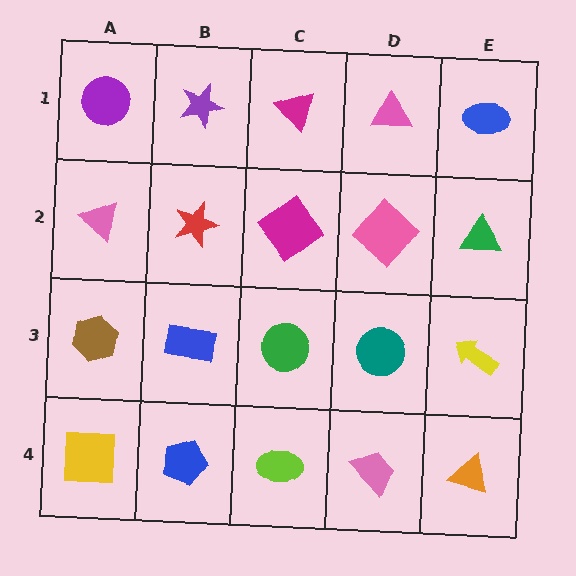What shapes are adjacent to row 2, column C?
A magenta triangle (row 1, column C), a green circle (row 3, column C), a red star (row 2, column B), a pink diamond (row 2, column D).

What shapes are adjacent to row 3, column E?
A green triangle (row 2, column E), an orange triangle (row 4, column E), a teal circle (row 3, column D).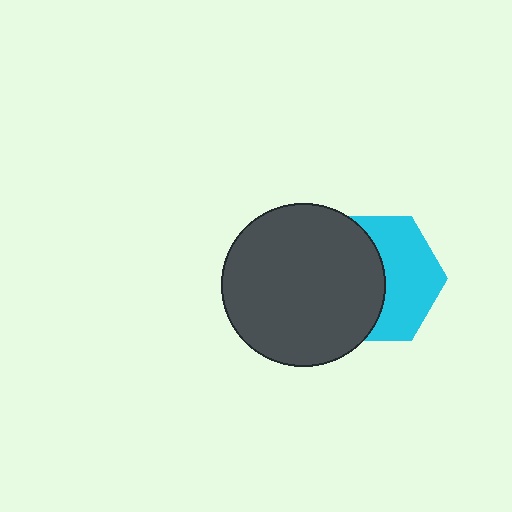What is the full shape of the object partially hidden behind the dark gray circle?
The partially hidden object is a cyan hexagon.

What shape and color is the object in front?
The object in front is a dark gray circle.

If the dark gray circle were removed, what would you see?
You would see the complete cyan hexagon.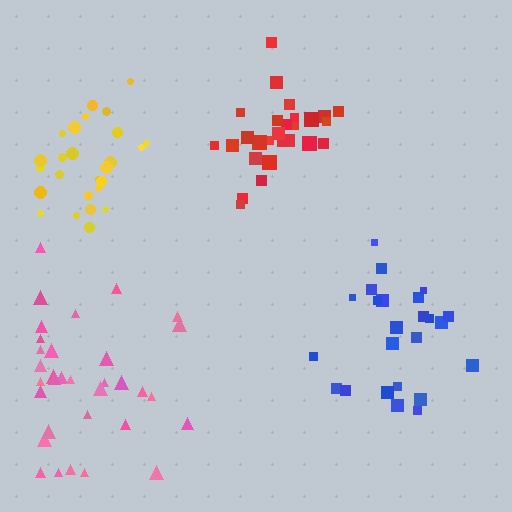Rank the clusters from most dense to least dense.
red, yellow, pink, blue.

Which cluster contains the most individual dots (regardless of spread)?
Pink (35).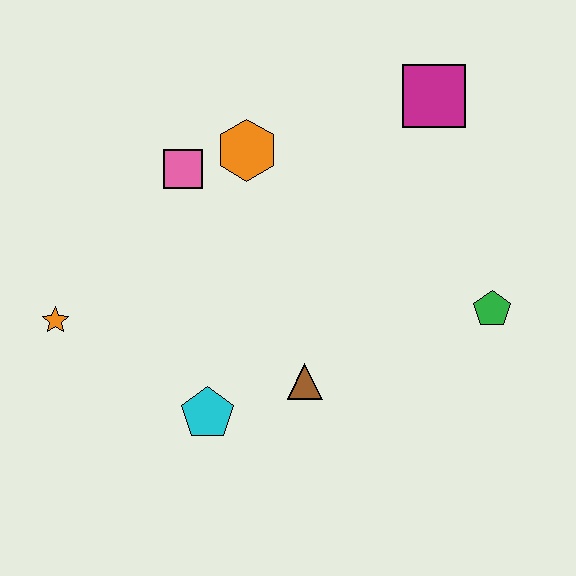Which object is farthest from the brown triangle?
The magenta square is farthest from the brown triangle.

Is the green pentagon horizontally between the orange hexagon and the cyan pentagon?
No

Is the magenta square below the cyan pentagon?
No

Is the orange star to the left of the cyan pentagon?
Yes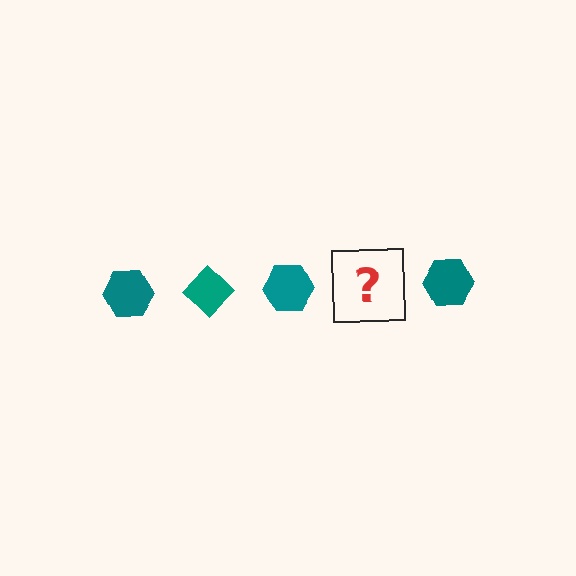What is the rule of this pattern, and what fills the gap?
The rule is that the pattern cycles through hexagon, diamond shapes in teal. The gap should be filled with a teal diamond.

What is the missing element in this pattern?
The missing element is a teal diamond.